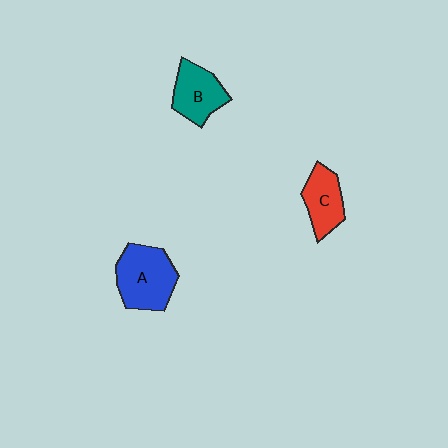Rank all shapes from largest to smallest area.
From largest to smallest: A (blue), B (teal), C (red).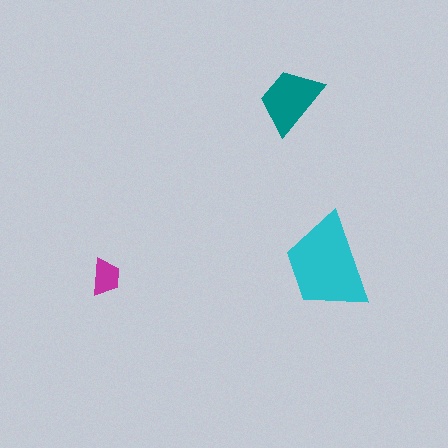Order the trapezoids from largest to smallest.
the cyan one, the teal one, the magenta one.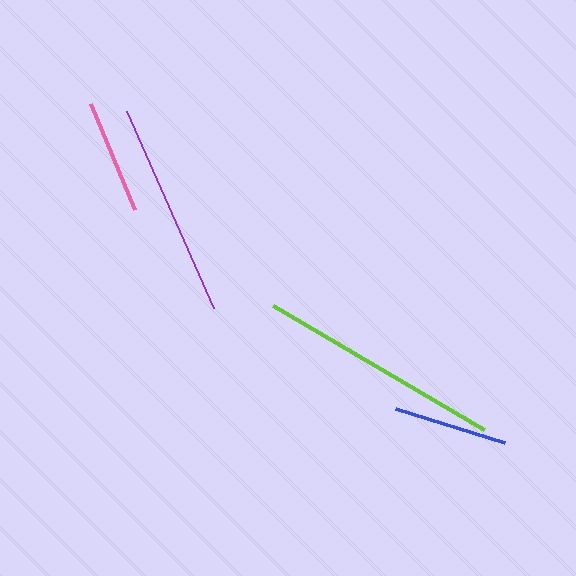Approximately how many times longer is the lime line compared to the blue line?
The lime line is approximately 2.1 times the length of the blue line.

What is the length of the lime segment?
The lime segment is approximately 245 pixels long.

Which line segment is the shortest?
The blue line is the shortest at approximately 115 pixels.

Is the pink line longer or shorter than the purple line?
The purple line is longer than the pink line.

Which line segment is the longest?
The lime line is the longest at approximately 245 pixels.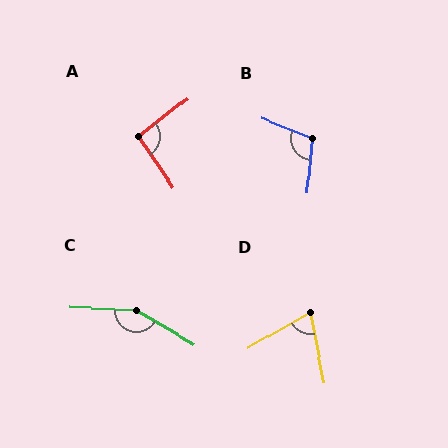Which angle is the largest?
C, at approximately 151 degrees.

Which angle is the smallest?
D, at approximately 72 degrees.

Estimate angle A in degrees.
Approximately 93 degrees.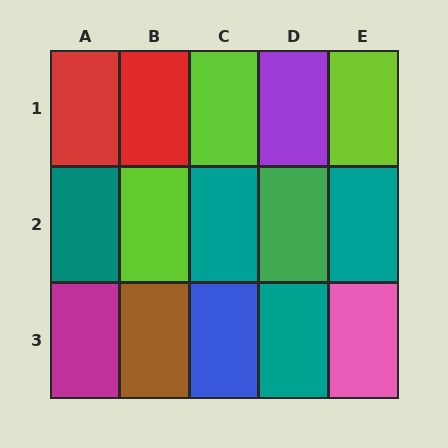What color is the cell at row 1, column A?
Red.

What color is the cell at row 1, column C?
Lime.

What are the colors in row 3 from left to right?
Magenta, brown, blue, teal, pink.